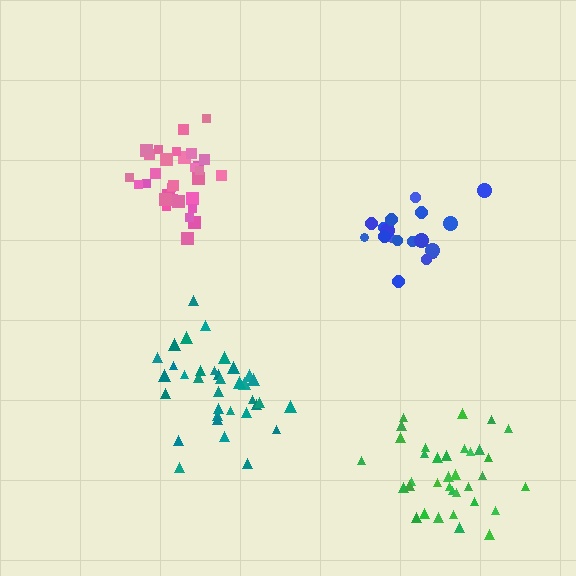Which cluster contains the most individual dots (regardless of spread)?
Green (35).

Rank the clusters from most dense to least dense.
pink, teal, green, blue.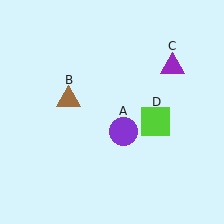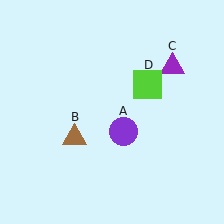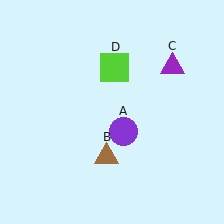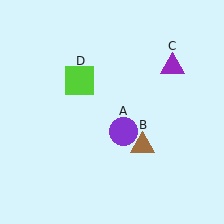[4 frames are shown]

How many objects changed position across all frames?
2 objects changed position: brown triangle (object B), lime square (object D).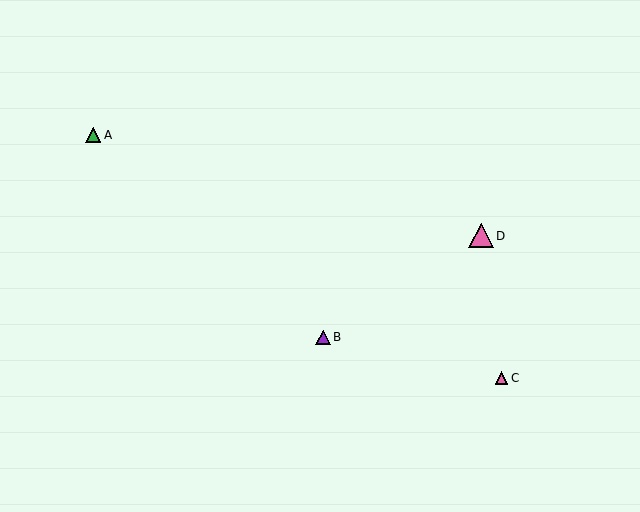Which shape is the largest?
The pink triangle (labeled D) is the largest.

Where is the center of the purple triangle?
The center of the purple triangle is at (323, 337).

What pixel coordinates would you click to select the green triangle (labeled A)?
Click at (93, 135) to select the green triangle A.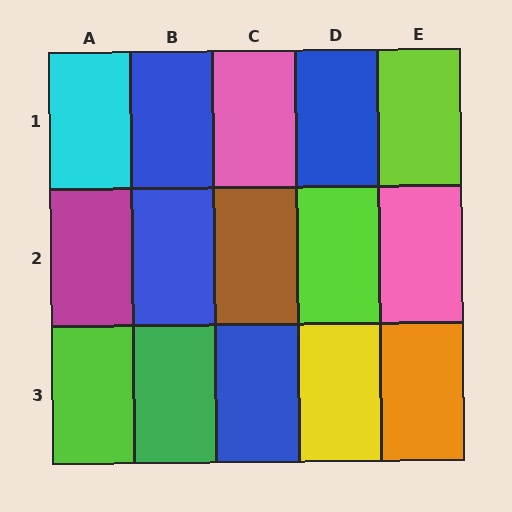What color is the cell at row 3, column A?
Lime.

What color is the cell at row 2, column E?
Pink.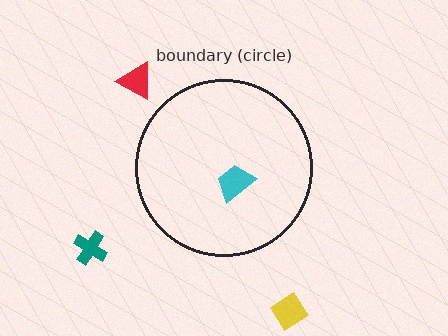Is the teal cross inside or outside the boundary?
Outside.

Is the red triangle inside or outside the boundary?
Outside.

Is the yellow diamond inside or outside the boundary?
Outside.